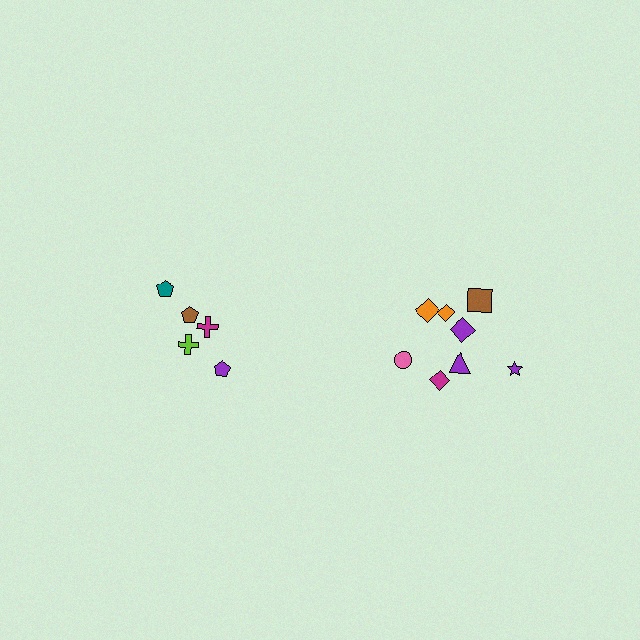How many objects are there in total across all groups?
There are 13 objects.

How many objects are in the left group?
There are 5 objects.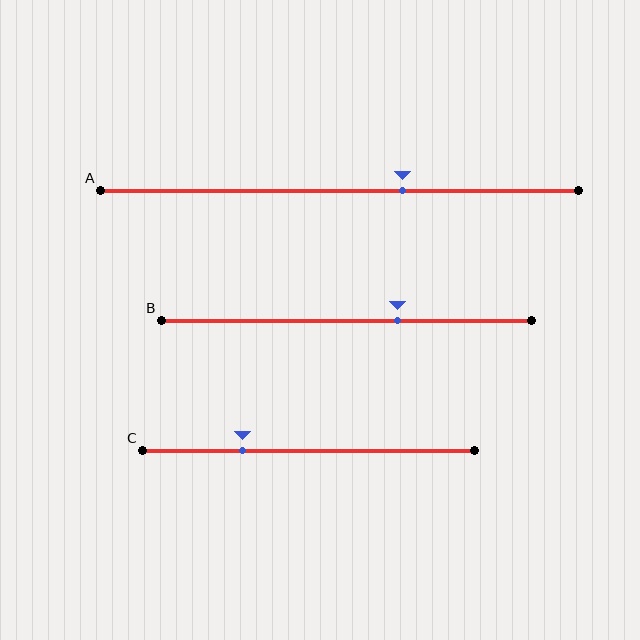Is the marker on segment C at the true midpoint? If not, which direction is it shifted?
No, the marker on segment C is shifted to the left by about 20% of the segment length.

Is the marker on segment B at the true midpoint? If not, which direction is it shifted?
No, the marker on segment B is shifted to the right by about 14% of the segment length.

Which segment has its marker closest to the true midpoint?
Segment A has its marker closest to the true midpoint.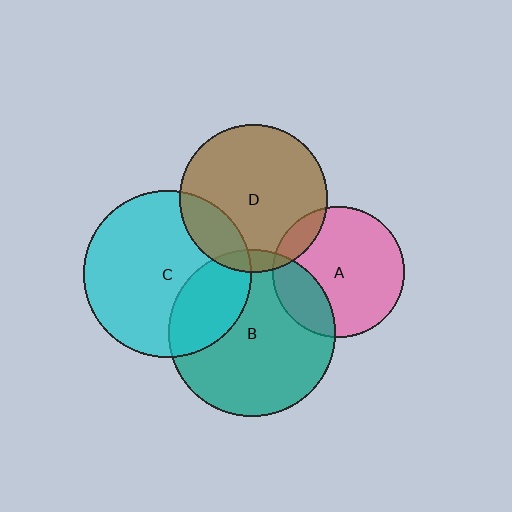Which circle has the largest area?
Circle C (cyan).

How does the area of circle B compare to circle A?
Approximately 1.6 times.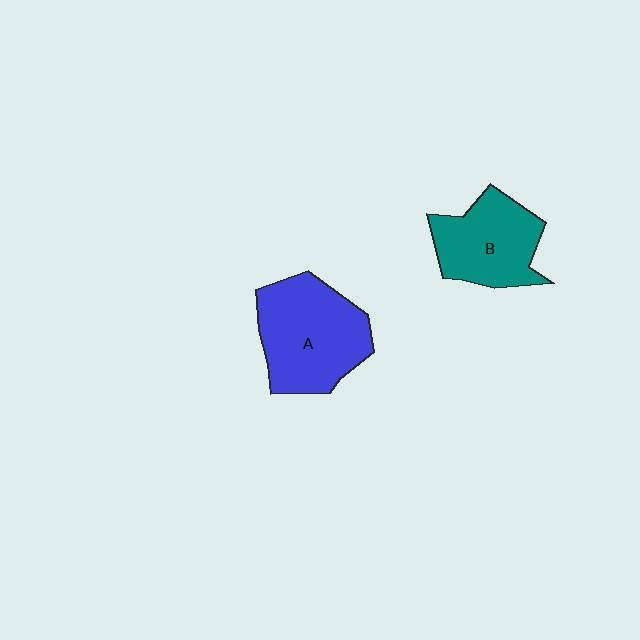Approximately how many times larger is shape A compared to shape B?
Approximately 1.3 times.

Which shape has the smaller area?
Shape B (teal).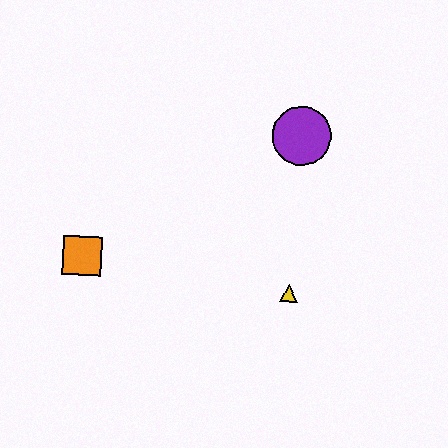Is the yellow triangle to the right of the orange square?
Yes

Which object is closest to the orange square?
The yellow triangle is closest to the orange square.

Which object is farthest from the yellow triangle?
The orange square is farthest from the yellow triangle.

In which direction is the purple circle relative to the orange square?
The purple circle is to the right of the orange square.